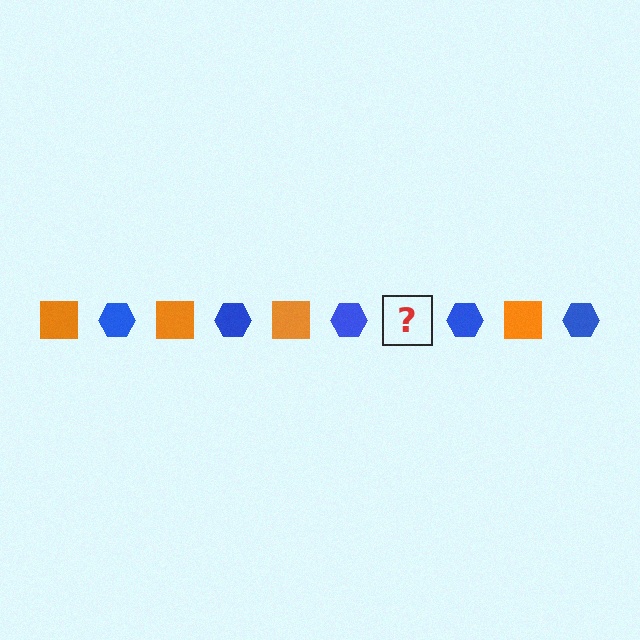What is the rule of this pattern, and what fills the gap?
The rule is that the pattern alternates between orange square and blue hexagon. The gap should be filled with an orange square.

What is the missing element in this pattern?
The missing element is an orange square.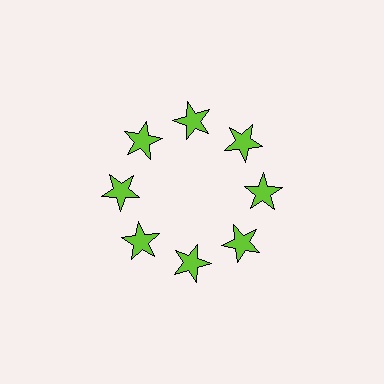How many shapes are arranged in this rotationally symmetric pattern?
There are 8 shapes, arranged in 8 groups of 1.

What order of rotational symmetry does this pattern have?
This pattern has 8-fold rotational symmetry.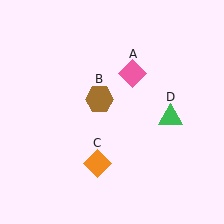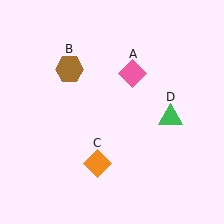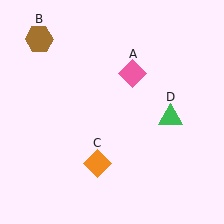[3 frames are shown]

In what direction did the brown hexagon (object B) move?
The brown hexagon (object B) moved up and to the left.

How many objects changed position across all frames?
1 object changed position: brown hexagon (object B).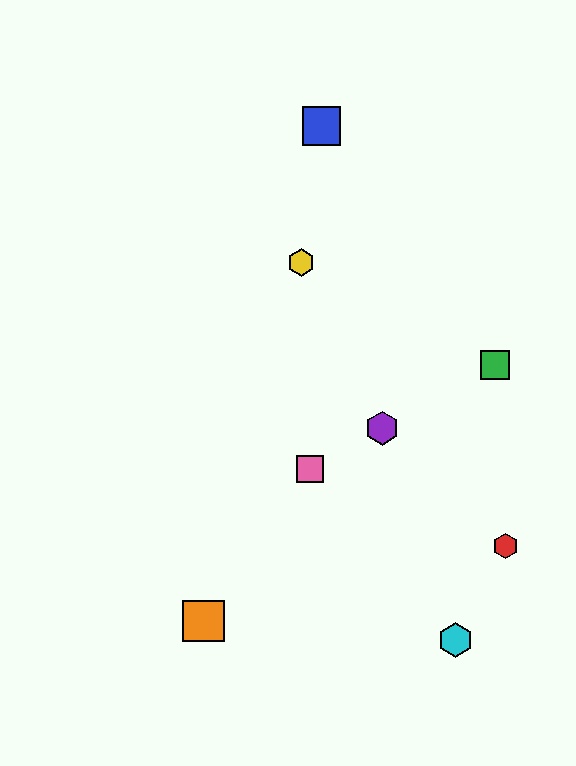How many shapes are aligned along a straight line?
3 shapes (the green square, the purple hexagon, the pink square) are aligned along a straight line.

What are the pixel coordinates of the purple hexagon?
The purple hexagon is at (382, 428).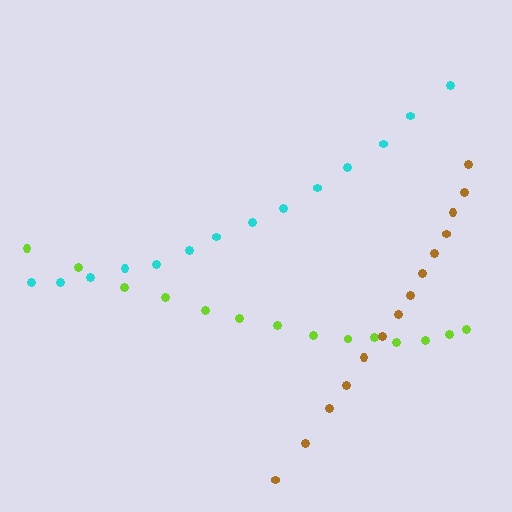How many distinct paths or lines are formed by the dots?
There are 3 distinct paths.